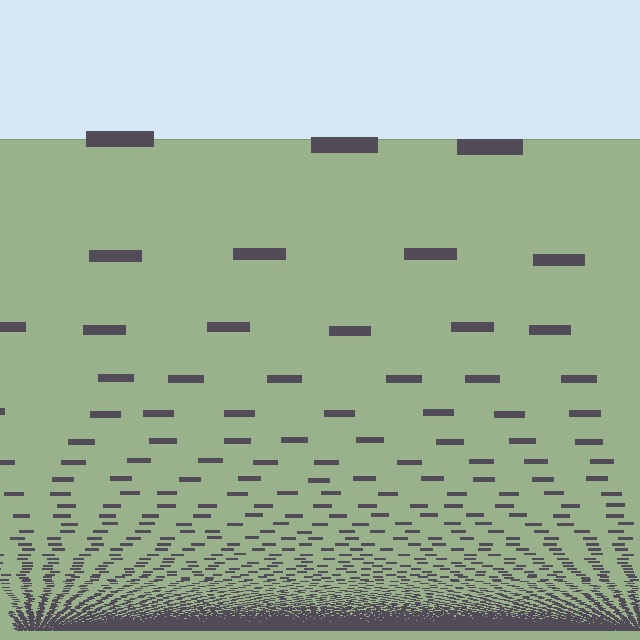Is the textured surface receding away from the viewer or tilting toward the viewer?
The surface appears to tilt toward the viewer. Texture elements get larger and sparser toward the top.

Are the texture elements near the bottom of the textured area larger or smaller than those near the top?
Smaller. The gradient is inverted — elements near the bottom are smaller and denser.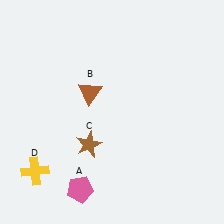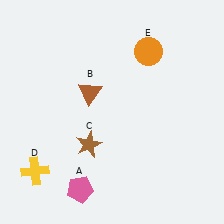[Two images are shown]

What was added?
An orange circle (E) was added in Image 2.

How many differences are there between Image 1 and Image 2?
There is 1 difference between the two images.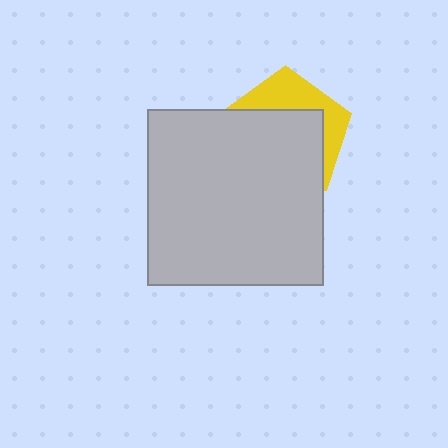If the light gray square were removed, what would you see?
You would see the complete yellow pentagon.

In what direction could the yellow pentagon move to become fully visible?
The yellow pentagon could move up. That would shift it out from behind the light gray square entirely.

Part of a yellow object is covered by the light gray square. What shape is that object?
It is a pentagon.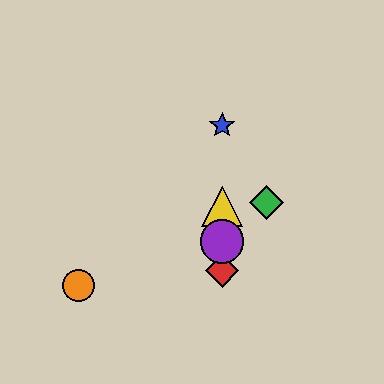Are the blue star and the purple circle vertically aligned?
Yes, both are at x≈222.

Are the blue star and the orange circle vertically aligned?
No, the blue star is at x≈222 and the orange circle is at x≈79.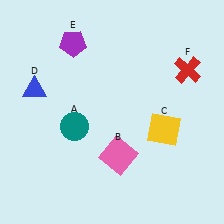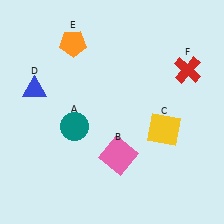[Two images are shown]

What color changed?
The pentagon (E) changed from purple in Image 1 to orange in Image 2.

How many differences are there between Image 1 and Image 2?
There is 1 difference between the two images.